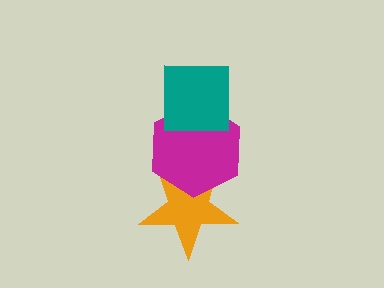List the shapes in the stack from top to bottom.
From top to bottom: the teal square, the magenta hexagon, the orange star.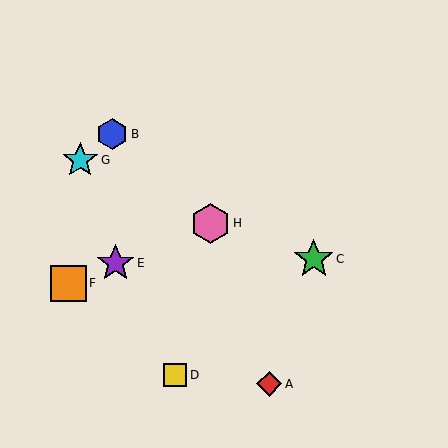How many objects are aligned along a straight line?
3 objects (E, F, H) are aligned along a straight line.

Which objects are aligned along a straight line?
Objects E, F, H are aligned along a straight line.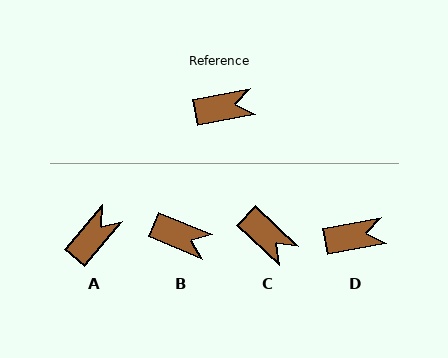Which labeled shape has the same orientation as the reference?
D.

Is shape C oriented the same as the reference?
No, it is off by about 54 degrees.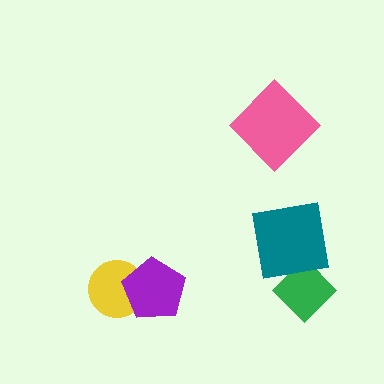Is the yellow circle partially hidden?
Yes, it is partially covered by another shape.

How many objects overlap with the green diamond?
1 object overlaps with the green diamond.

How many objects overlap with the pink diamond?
0 objects overlap with the pink diamond.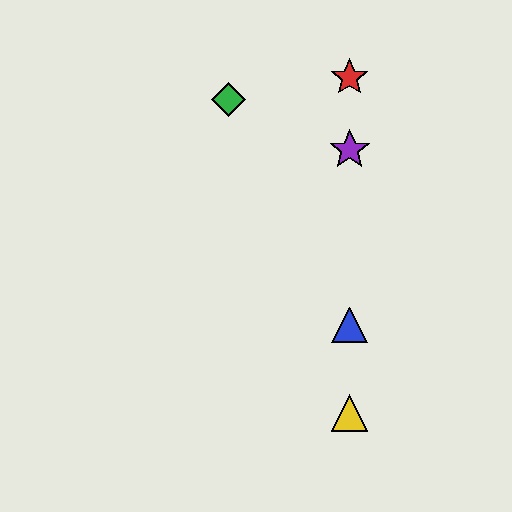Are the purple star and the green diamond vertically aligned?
No, the purple star is at x≈350 and the green diamond is at x≈228.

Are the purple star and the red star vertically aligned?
Yes, both are at x≈350.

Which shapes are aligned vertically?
The red star, the blue triangle, the yellow triangle, the purple star are aligned vertically.